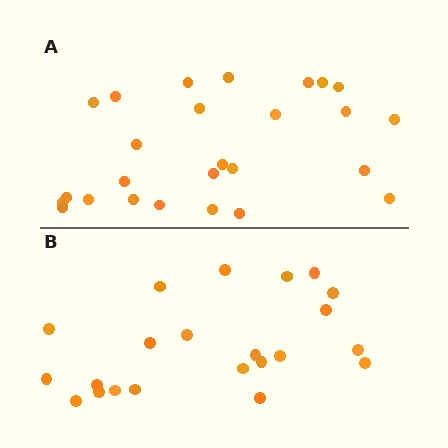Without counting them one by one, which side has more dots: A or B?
Region A (the top region) has more dots.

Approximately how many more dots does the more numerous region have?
Region A has about 4 more dots than region B.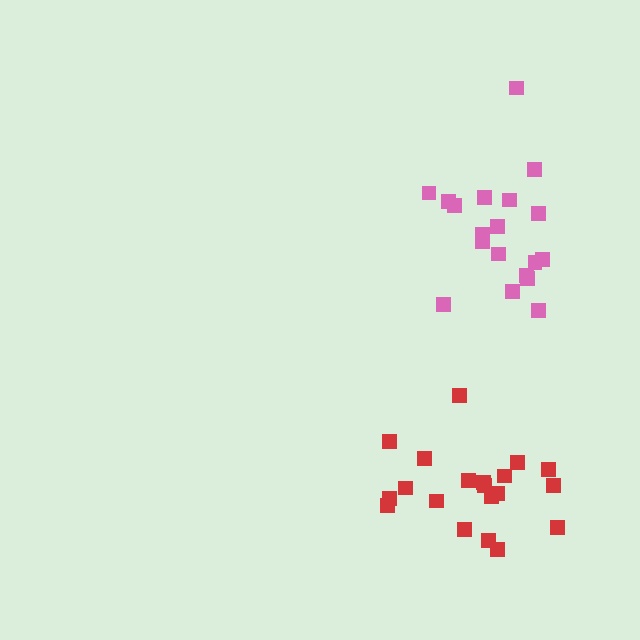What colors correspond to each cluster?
The clusters are colored: pink, red.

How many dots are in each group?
Group 1: 19 dots, Group 2: 20 dots (39 total).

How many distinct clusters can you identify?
There are 2 distinct clusters.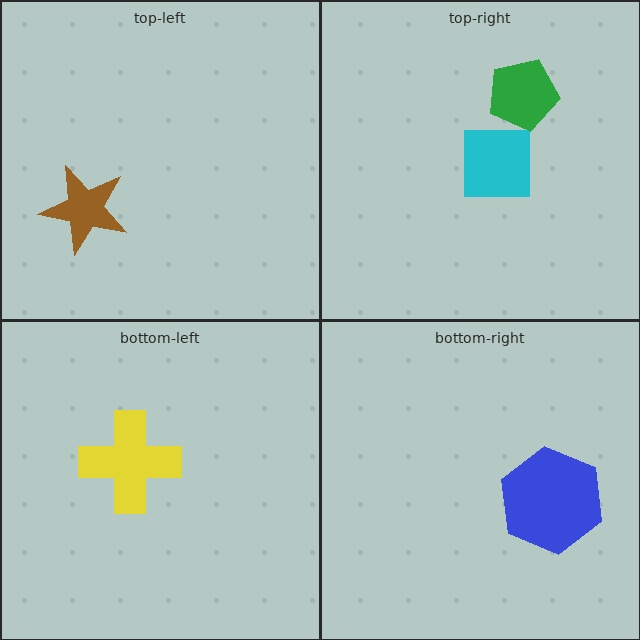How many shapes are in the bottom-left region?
1.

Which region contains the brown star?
The top-left region.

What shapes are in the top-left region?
The brown star.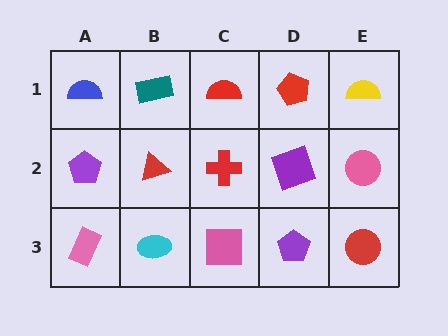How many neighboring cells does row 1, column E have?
2.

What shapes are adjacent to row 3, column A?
A purple pentagon (row 2, column A), a cyan ellipse (row 3, column B).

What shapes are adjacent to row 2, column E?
A yellow semicircle (row 1, column E), a red circle (row 3, column E), a purple square (row 2, column D).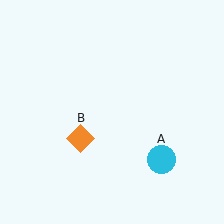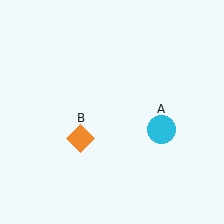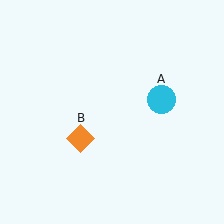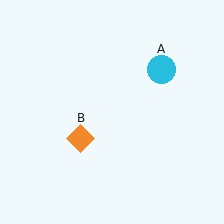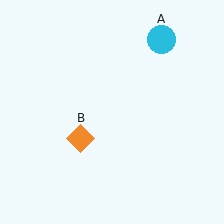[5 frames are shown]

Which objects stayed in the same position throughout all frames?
Orange diamond (object B) remained stationary.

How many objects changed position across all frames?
1 object changed position: cyan circle (object A).